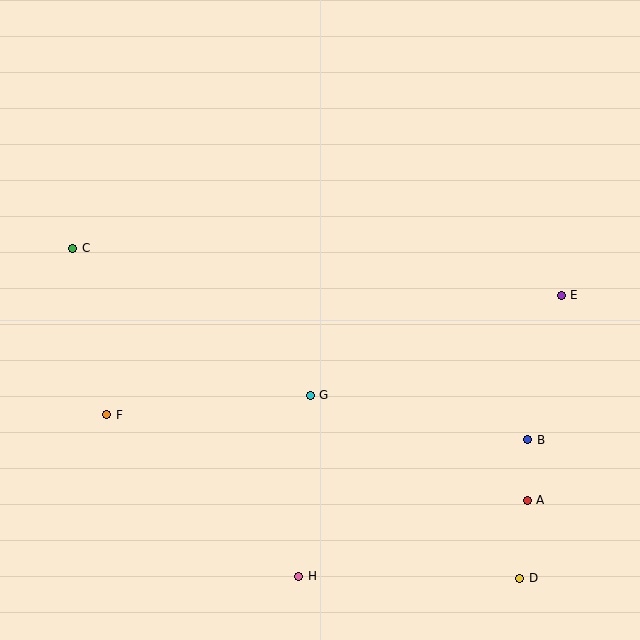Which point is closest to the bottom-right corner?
Point D is closest to the bottom-right corner.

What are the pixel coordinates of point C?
Point C is at (73, 248).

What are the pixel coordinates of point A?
Point A is at (527, 500).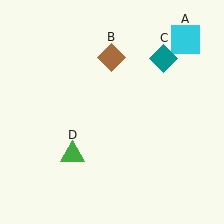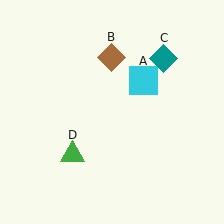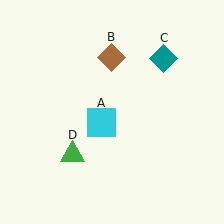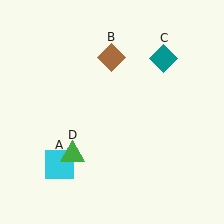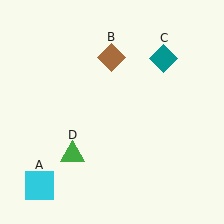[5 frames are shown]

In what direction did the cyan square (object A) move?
The cyan square (object A) moved down and to the left.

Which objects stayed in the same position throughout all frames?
Brown diamond (object B) and teal diamond (object C) and green triangle (object D) remained stationary.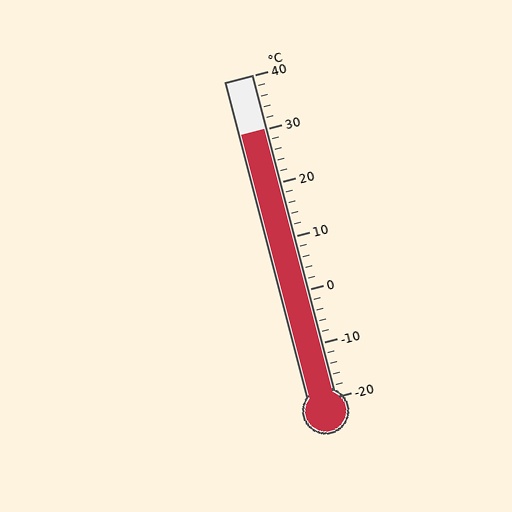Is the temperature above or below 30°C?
The temperature is at 30°C.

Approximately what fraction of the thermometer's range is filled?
The thermometer is filled to approximately 85% of its range.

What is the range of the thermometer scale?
The thermometer scale ranges from -20°C to 40°C.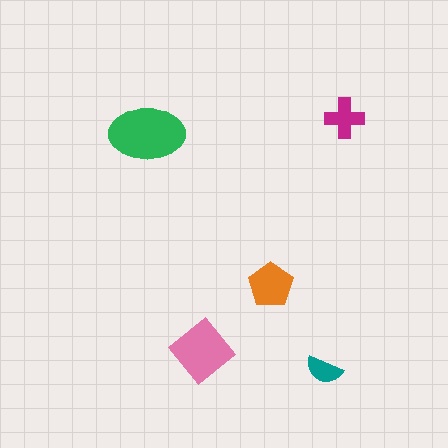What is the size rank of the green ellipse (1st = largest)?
1st.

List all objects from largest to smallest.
The green ellipse, the pink diamond, the orange pentagon, the magenta cross, the teal semicircle.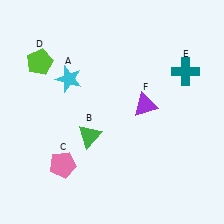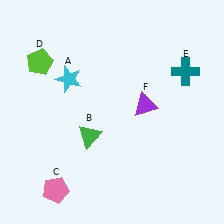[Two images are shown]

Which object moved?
The pink pentagon (C) moved down.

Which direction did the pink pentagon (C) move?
The pink pentagon (C) moved down.